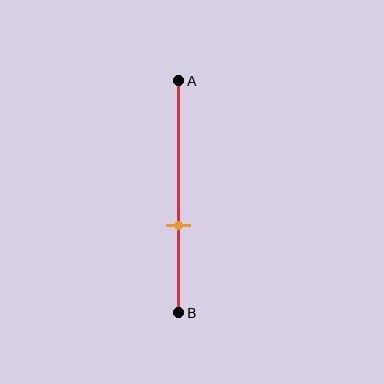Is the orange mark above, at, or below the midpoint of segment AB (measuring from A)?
The orange mark is below the midpoint of segment AB.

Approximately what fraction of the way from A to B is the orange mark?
The orange mark is approximately 60% of the way from A to B.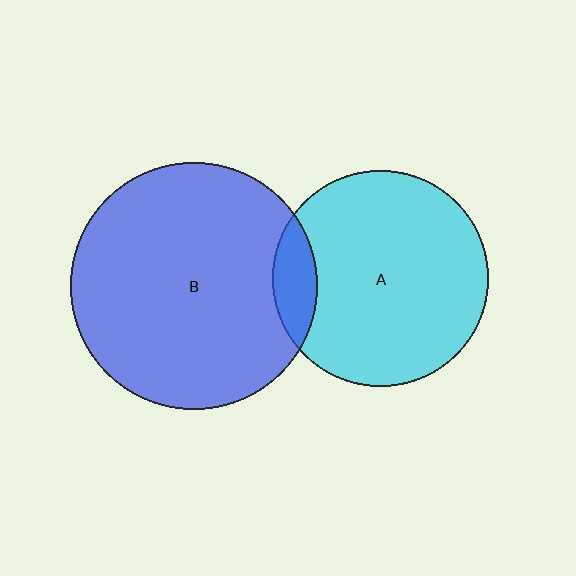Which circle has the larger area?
Circle B (blue).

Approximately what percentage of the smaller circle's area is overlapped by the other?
Approximately 10%.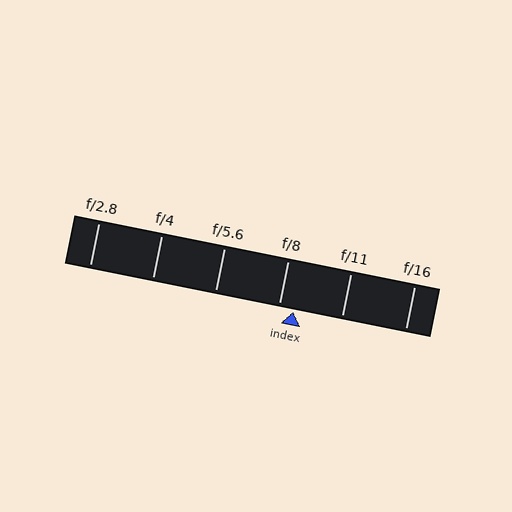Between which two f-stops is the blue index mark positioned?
The index mark is between f/8 and f/11.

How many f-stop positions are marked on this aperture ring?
There are 6 f-stop positions marked.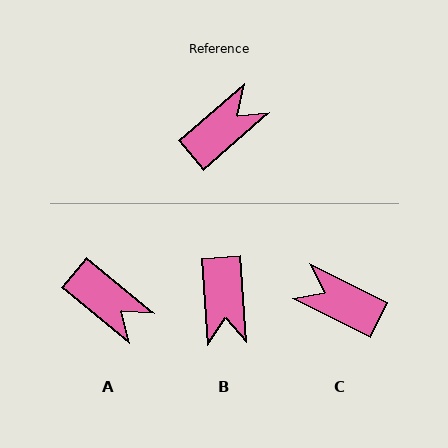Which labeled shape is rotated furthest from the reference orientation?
B, about 127 degrees away.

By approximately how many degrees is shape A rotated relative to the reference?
Approximately 81 degrees clockwise.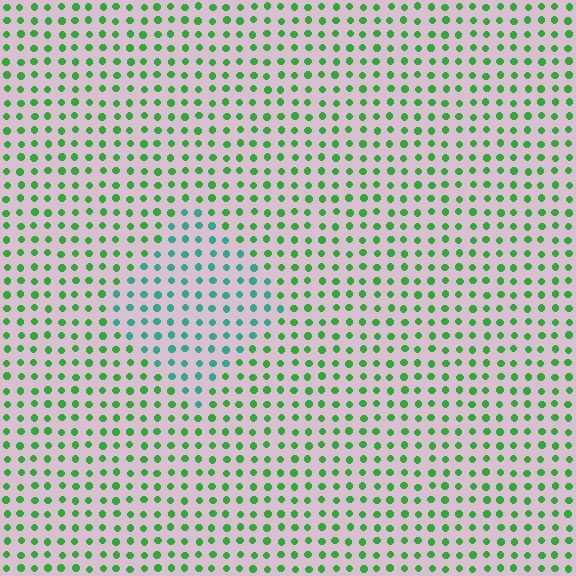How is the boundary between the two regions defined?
The boundary is defined purely by a slight shift in hue (about 41 degrees). Spacing, size, and orientation are identical on both sides.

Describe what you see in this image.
The image is filled with small green elements in a uniform arrangement. A diamond-shaped region is visible where the elements are tinted to a slightly different hue, forming a subtle color boundary.